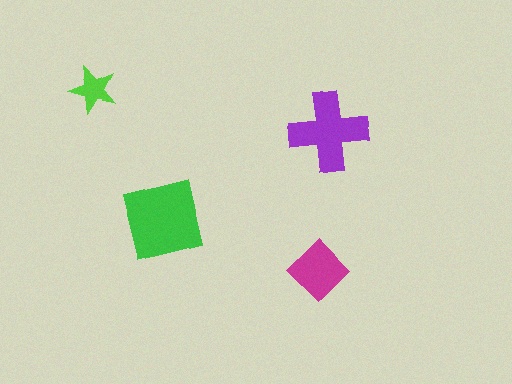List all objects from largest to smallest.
The green square, the purple cross, the magenta diamond, the lime star.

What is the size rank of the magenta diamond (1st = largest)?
3rd.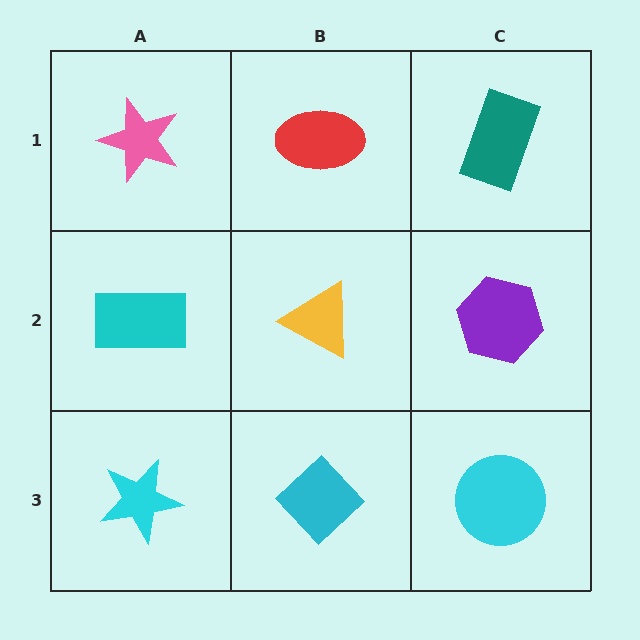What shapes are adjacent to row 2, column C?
A teal rectangle (row 1, column C), a cyan circle (row 3, column C), a yellow triangle (row 2, column B).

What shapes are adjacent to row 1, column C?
A purple hexagon (row 2, column C), a red ellipse (row 1, column B).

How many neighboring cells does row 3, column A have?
2.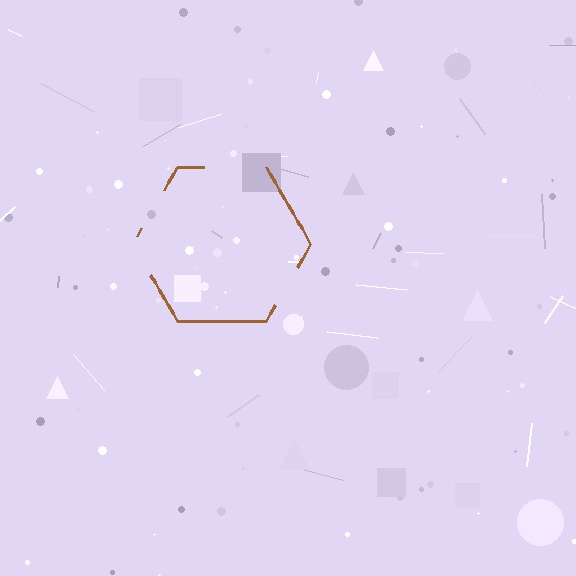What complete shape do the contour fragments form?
The contour fragments form a hexagon.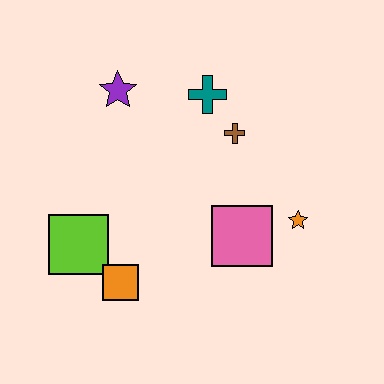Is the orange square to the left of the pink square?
Yes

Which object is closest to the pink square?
The orange star is closest to the pink square.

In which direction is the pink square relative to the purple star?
The pink square is below the purple star.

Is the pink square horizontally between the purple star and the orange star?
Yes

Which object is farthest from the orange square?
The teal cross is farthest from the orange square.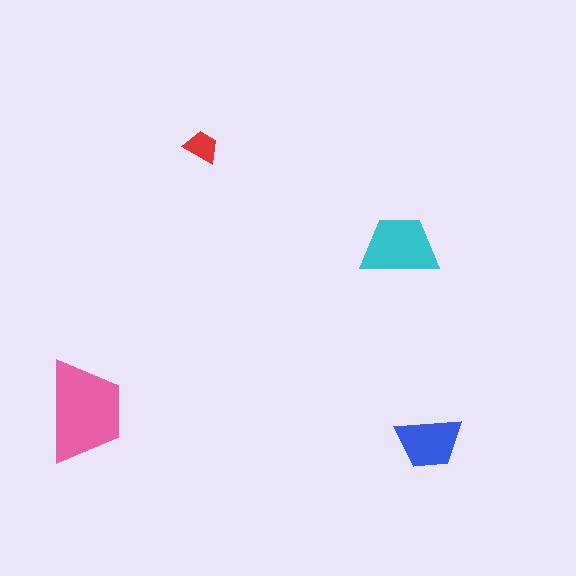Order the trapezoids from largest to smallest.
the pink one, the cyan one, the blue one, the red one.